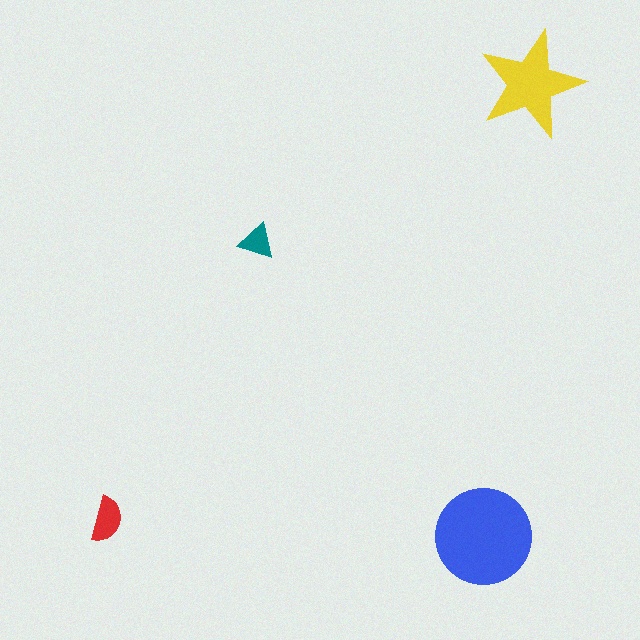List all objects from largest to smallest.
The blue circle, the yellow star, the red semicircle, the teal triangle.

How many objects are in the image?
There are 4 objects in the image.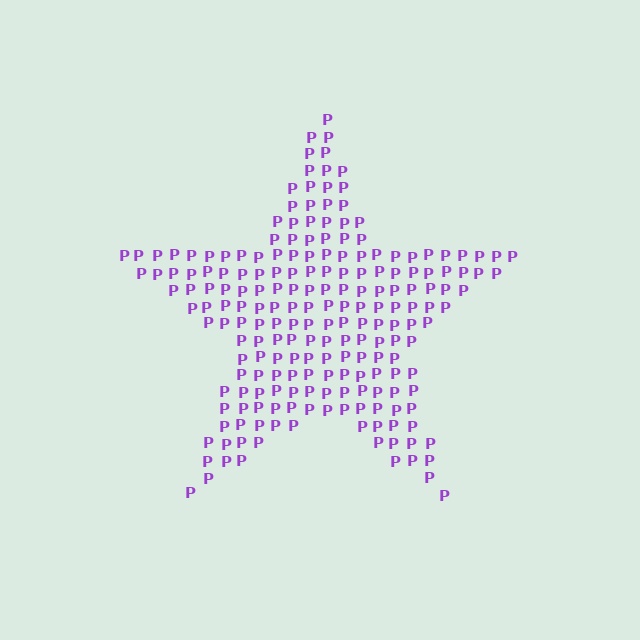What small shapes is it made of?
It is made of small letter P's.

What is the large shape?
The large shape is a star.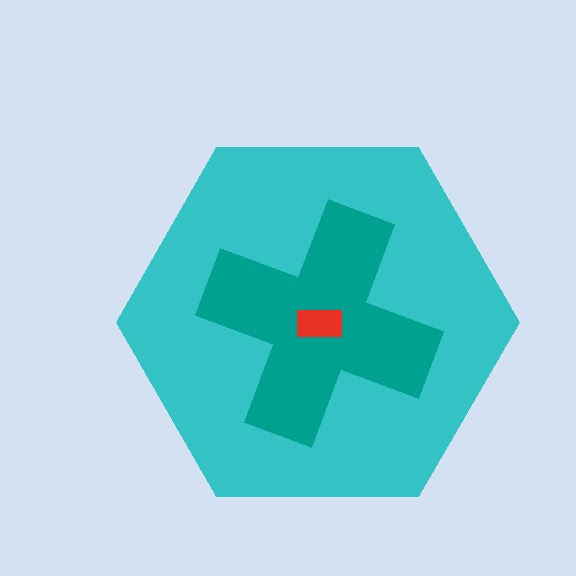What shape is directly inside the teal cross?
The red rectangle.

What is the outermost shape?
The cyan hexagon.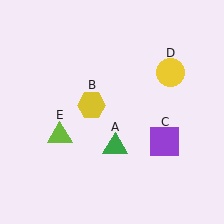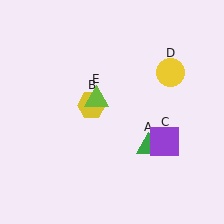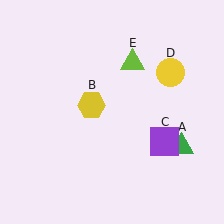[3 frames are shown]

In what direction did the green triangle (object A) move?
The green triangle (object A) moved right.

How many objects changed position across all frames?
2 objects changed position: green triangle (object A), lime triangle (object E).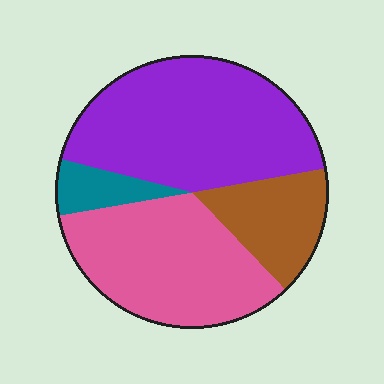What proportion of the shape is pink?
Pink covers 34% of the shape.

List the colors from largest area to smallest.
From largest to smallest: purple, pink, brown, teal.